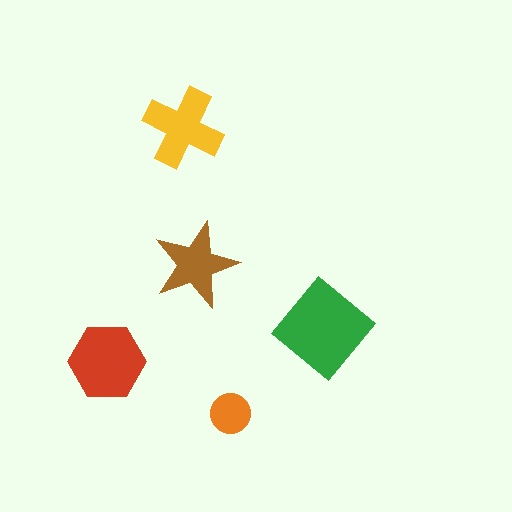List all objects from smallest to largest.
The orange circle, the brown star, the yellow cross, the red hexagon, the green diamond.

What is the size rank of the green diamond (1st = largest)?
1st.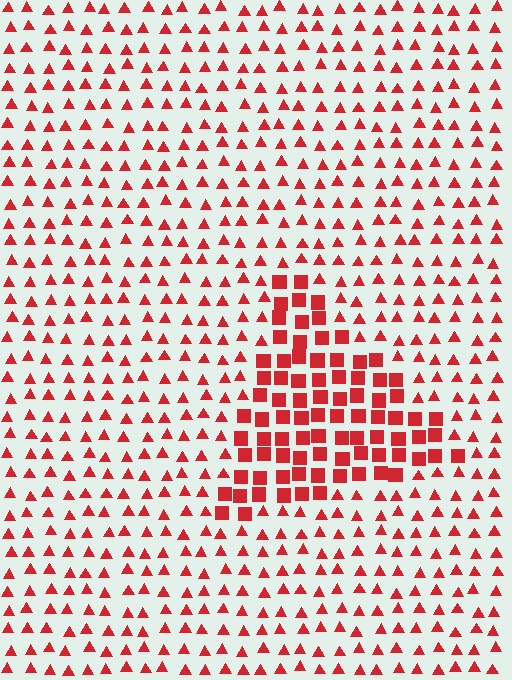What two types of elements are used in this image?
The image uses squares inside the triangle region and triangles outside it.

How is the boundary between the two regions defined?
The boundary is defined by a change in element shape: squares inside vs. triangles outside. All elements share the same color and spacing.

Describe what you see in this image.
The image is filled with small red elements arranged in a uniform grid. A triangle-shaped region contains squares, while the surrounding area contains triangles. The boundary is defined purely by the change in element shape.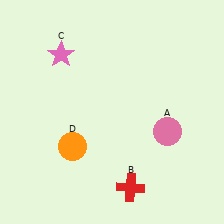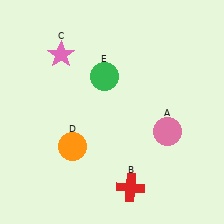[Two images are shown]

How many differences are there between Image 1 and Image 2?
There is 1 difference between the two images.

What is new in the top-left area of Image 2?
A green circle (E) was added in the top-left area of Image 2.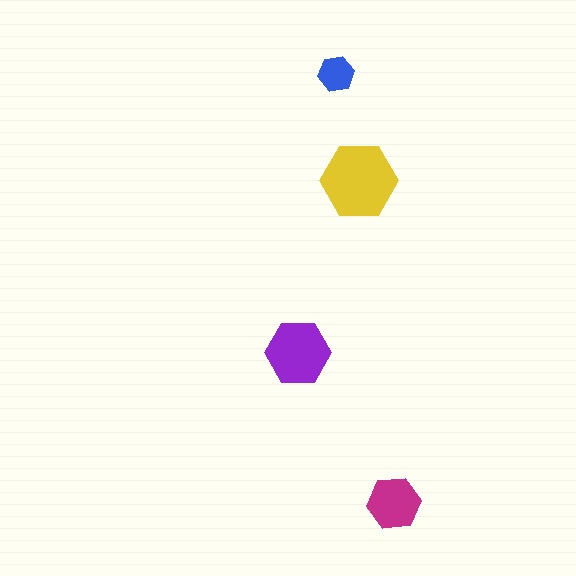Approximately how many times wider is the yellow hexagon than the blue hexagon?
About 2 times wider.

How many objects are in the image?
There are 4 objects in the image.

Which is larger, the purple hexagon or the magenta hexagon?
The purple one.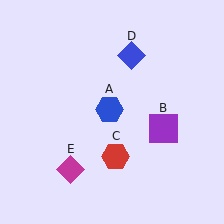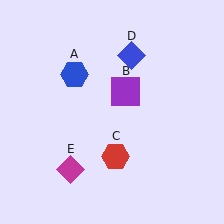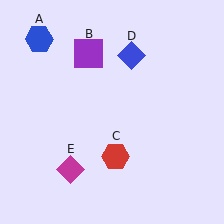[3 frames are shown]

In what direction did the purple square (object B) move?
The purple square (object B) moved up and to the left.